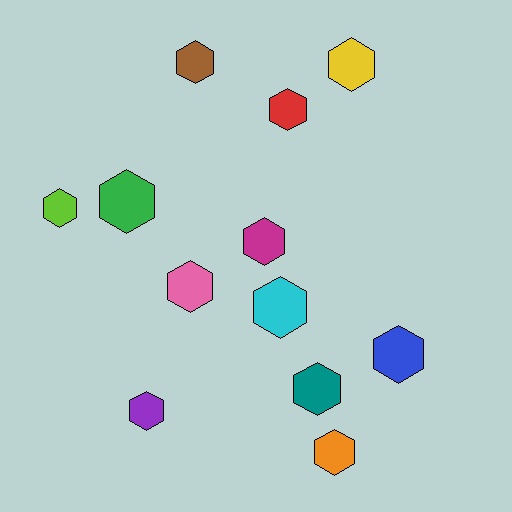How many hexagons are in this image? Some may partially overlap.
There are 12 hexagons.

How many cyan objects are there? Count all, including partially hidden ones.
There is 1 cyan object.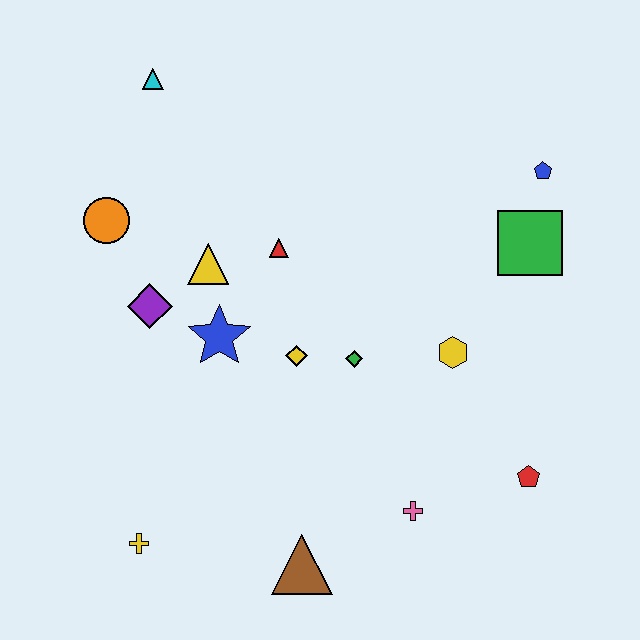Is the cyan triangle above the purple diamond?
Yes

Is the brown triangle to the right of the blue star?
Yes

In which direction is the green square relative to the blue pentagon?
The green square is below the blue pentagon.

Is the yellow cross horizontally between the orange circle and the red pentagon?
Yes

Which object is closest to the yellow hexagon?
The green diamond is closest to the yellow hexagon.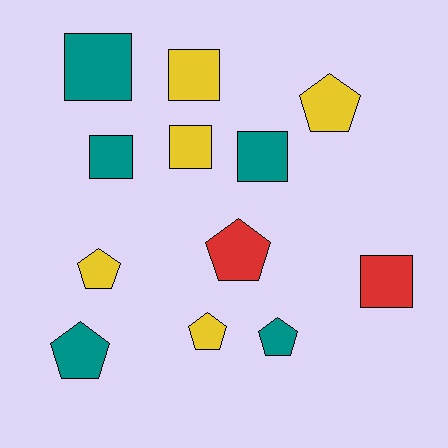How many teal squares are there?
There are 3 teal squares.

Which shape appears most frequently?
Pentagon, with 6 objects.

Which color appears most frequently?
Yellow, with 5 objects.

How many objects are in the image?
There are 12 objects.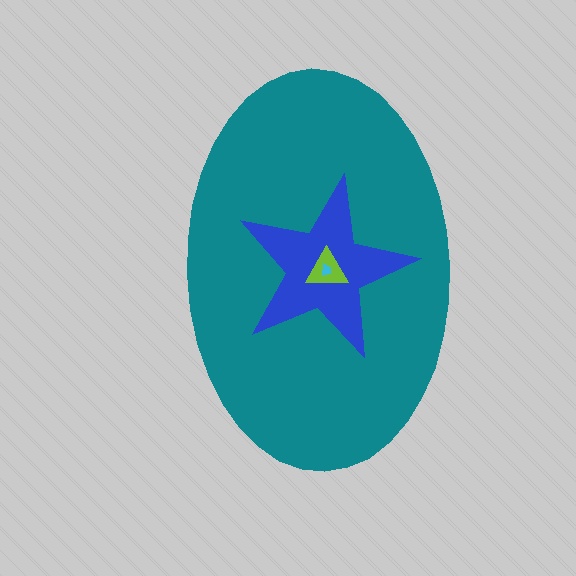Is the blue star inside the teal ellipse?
Yes.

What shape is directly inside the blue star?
The lime triangle.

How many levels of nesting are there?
4.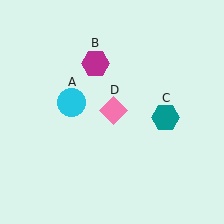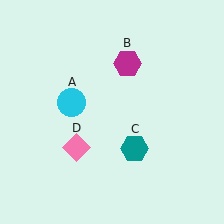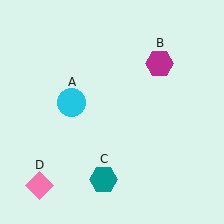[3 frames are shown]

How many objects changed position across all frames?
3 objects changed position: magenta hexagon (object B), teal hexagon (object C), pink diamond (object D).